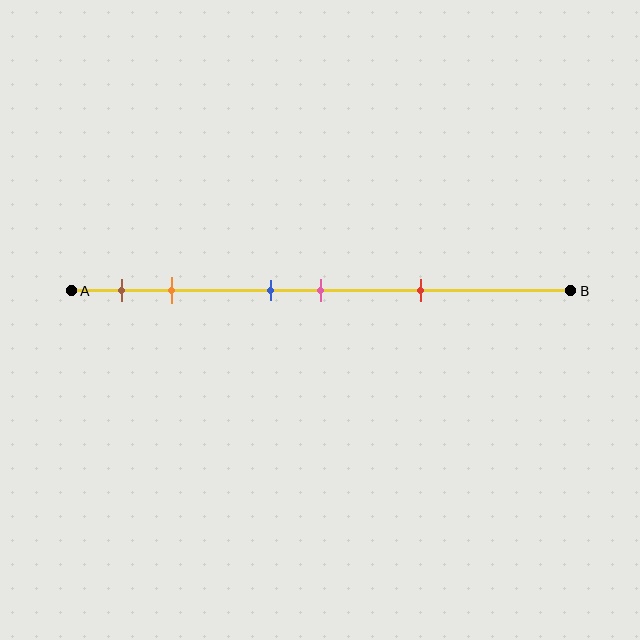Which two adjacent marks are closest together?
The blue and pink marks are the closest adjacent pair.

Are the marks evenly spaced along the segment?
No, the marks are not evenly spaced.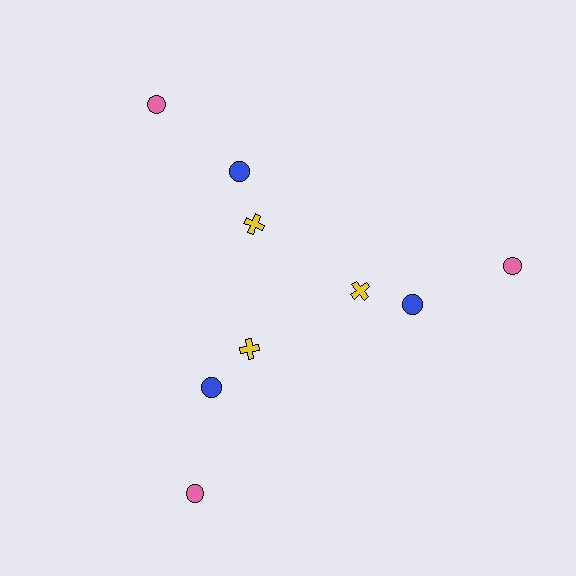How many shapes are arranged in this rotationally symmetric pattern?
There are 9 shapes, arranged in 3 groups of 3.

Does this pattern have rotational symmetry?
Yes, this pattern has 3-fold rotational symmetry. It looks the same after rotating 120 degrees around the center.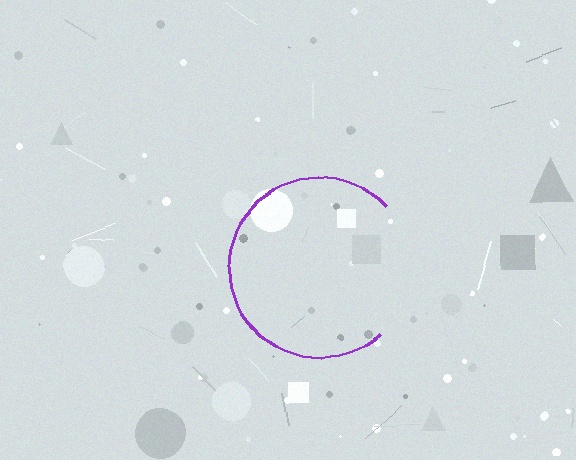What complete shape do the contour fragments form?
The contour fragments form a circle.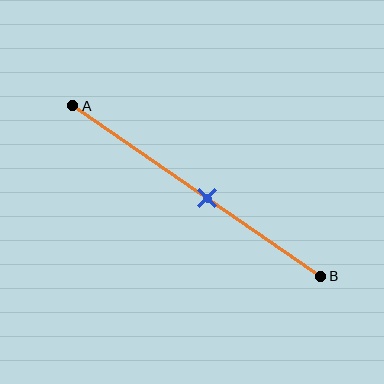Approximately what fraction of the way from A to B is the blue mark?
The blue mark is approximately 55% of the way from A to B.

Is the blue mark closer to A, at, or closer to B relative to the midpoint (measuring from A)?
The blue mark is closer to point B than the midpoint of segment AB.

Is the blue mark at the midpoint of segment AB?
No, the mark is at about 55% from A, not at the 50% midpoint.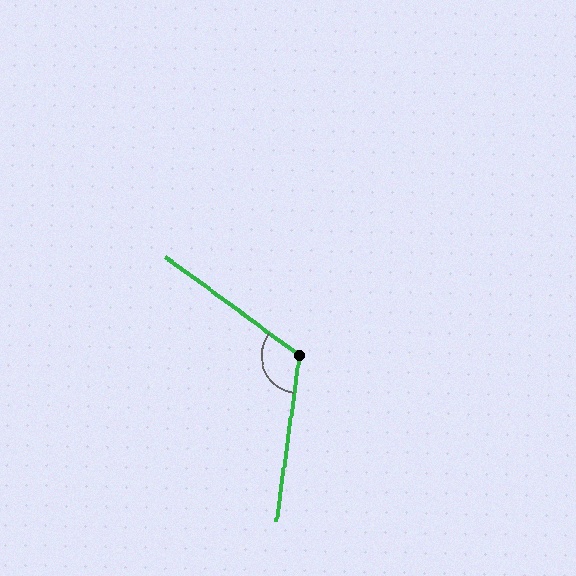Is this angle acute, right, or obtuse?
It is obtuse.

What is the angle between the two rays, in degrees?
Approximately 118 degrees.